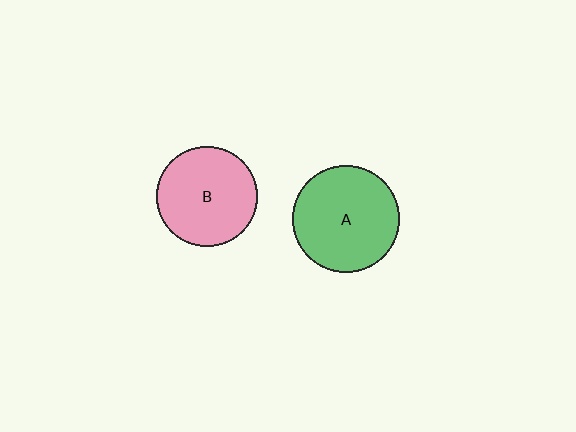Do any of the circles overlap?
No, none of the circles overlap.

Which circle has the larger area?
Circle A (green).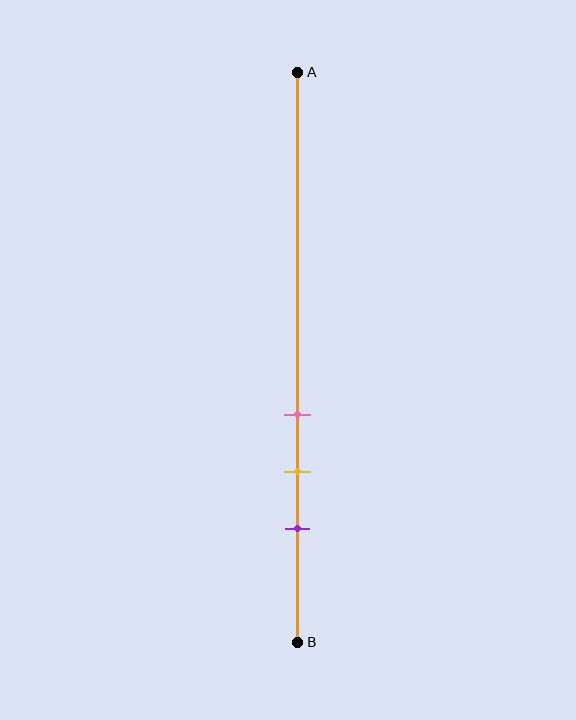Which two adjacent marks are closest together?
The pink and yellow marks are the closest adjacent pair.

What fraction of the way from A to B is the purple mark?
The purple mark is approximately 80% (0.8) of the way from A to B.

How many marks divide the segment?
There are 3 marks dividing the segment.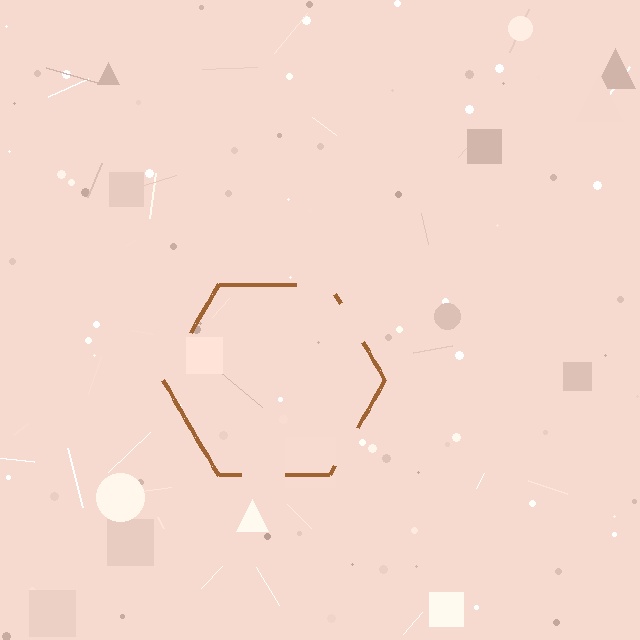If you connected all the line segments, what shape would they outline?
They would outline a hexagon.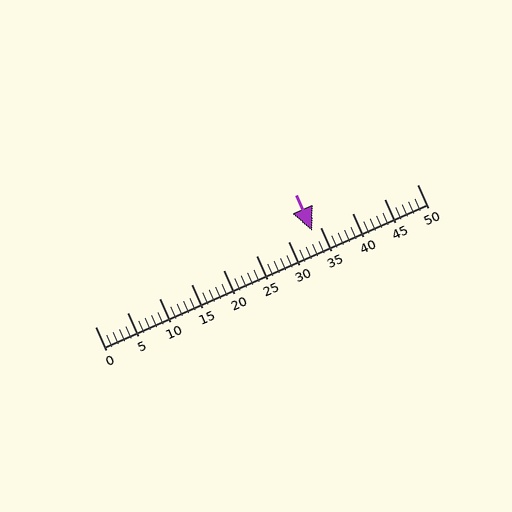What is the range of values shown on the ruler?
The ruler shows values from 0 to 50.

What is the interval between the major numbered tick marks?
The major tick marks are spaced 5 units apart.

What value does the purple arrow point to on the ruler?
The purple arrow points to approximately 34.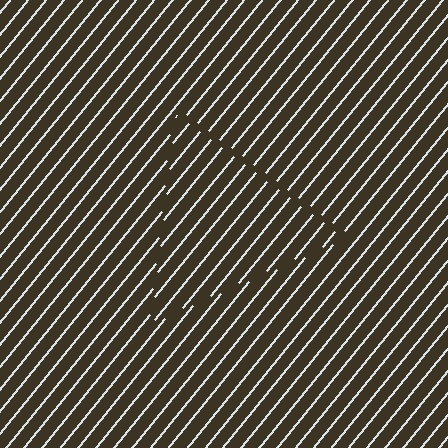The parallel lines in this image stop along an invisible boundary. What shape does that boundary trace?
An illusory triangle. The interior of the shape contains the same grating, shifted by half a period — the contour is defined by the phase discontinuity where line-ends from the inner and outer gratings abut.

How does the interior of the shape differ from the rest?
The interior of the shape contains the same grating, shifted by half a period — the contour is defined by the phase discontinuity where line-ends from the inner and outer gratings abut.